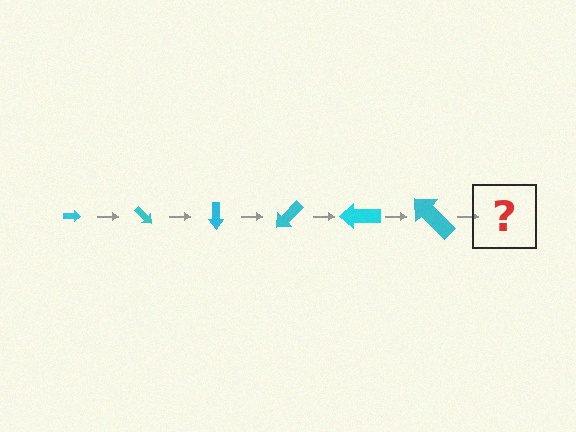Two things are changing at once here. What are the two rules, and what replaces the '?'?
The two rules are that the arrow grows larger each step and it rotates 45 degrees each step. The '?' should be an arrow, larger than the previous one and rotated 270 degrees from the start.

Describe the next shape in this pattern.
It should be an arrow, larger than the previous one and rotated 270 degrees from the start.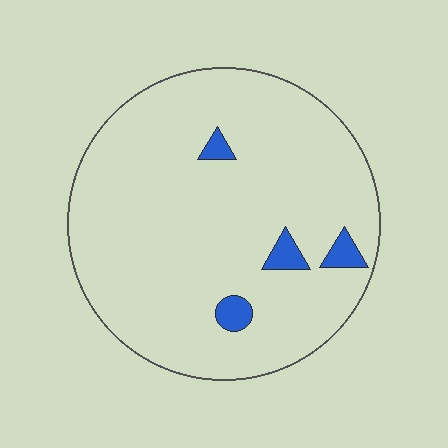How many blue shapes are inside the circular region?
4.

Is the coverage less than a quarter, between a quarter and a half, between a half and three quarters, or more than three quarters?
Less than a quarter.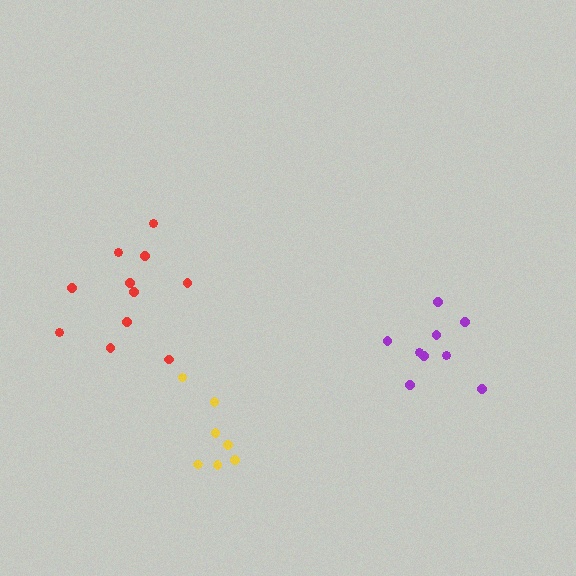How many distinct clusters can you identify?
There are 3 distinct clusters.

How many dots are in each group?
Group 1: 11 dots, Group 2: 9 dots, Group 3: 7 dots (27 total).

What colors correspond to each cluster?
The clusters are colored: red, purple, yellow.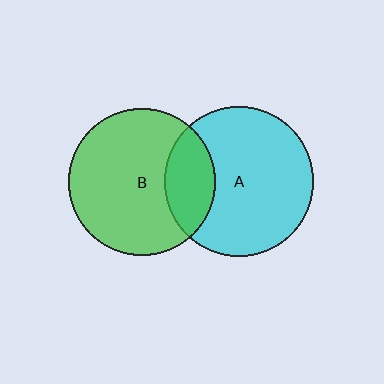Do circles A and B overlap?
Yes.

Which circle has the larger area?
Circle A (cyan).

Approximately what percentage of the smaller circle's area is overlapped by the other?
Approximately 25%.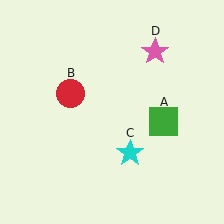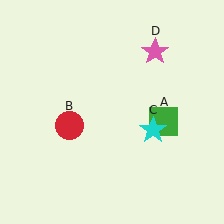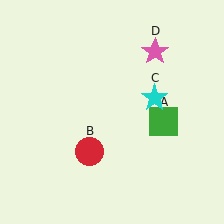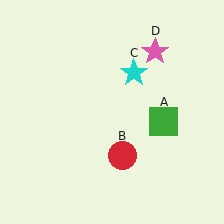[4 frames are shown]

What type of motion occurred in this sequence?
The red circle (object B), cyan star (object C) rotated counterclockwise around the center of the scene.